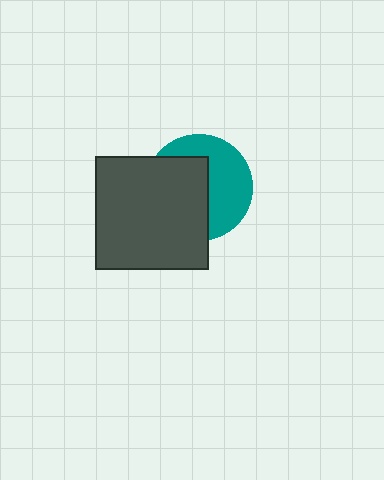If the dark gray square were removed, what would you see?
You would see the complete teal circle.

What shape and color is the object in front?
The object in front is a dark gray square.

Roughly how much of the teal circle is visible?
About half of it is visible (roughly 47%).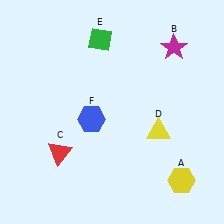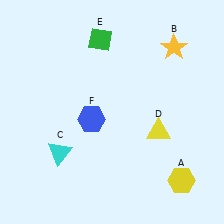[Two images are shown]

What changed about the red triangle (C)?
In Image 1, C is red. In Image 2, it changed to cyan.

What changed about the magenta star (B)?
In Image 1, B is magenta. In Image 2, it changed to yellow.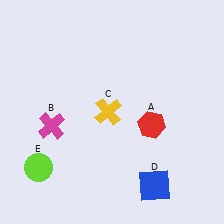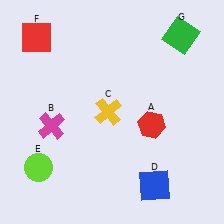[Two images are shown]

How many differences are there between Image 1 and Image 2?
There are 2 differences between the two images.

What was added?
A red square (F), a green square (G) were added in Image 2.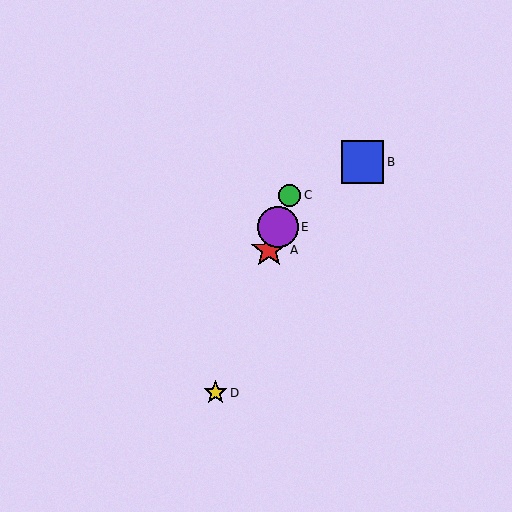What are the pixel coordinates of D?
Object D is at (216, 393).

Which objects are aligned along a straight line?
Objects A, C, D, E are aligned along a straight line.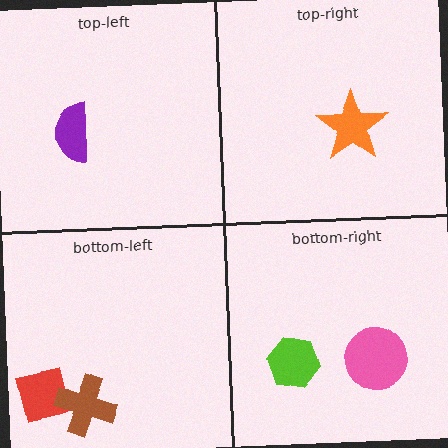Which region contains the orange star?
The top-right region.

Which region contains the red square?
The bottom-left region.